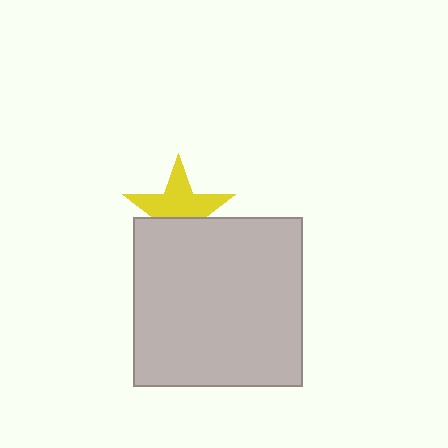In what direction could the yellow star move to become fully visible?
The yellow star could move up. That would shift it out from behind the light gray square entirely.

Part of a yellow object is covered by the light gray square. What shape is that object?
It is a star.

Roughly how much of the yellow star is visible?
About half of it is visible (roughly 61%).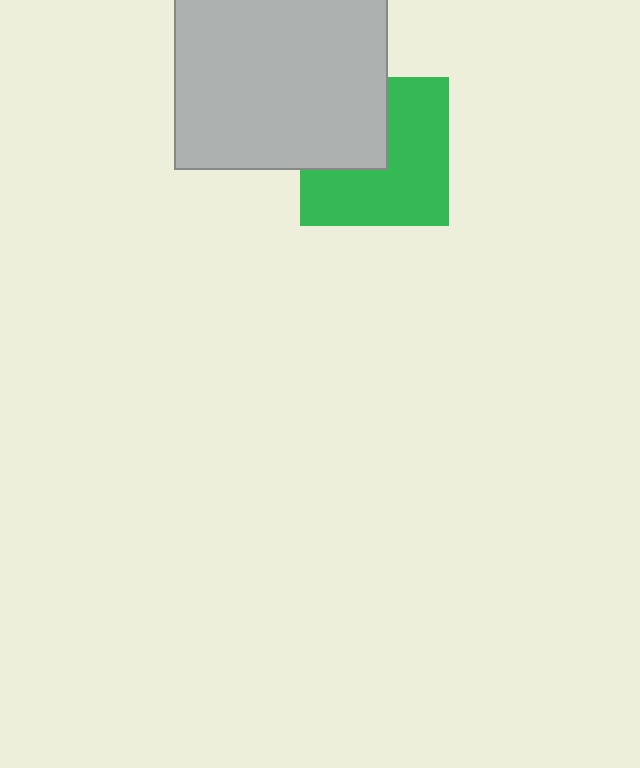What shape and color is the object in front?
The object in front is a light gray square.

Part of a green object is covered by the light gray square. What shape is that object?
It is a square.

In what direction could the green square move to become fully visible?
The green square could move toward the lower-right. That would shift it out from behind the light gray square entirely.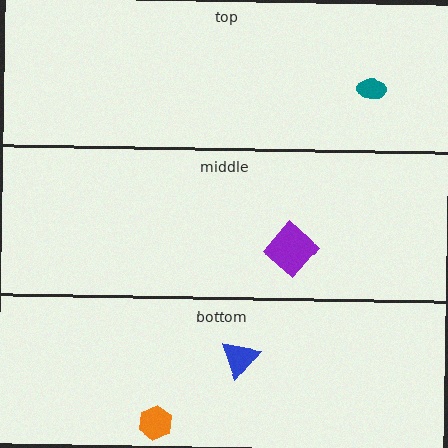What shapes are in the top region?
The teal ellipse.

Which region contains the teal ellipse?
The top region.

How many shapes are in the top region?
1.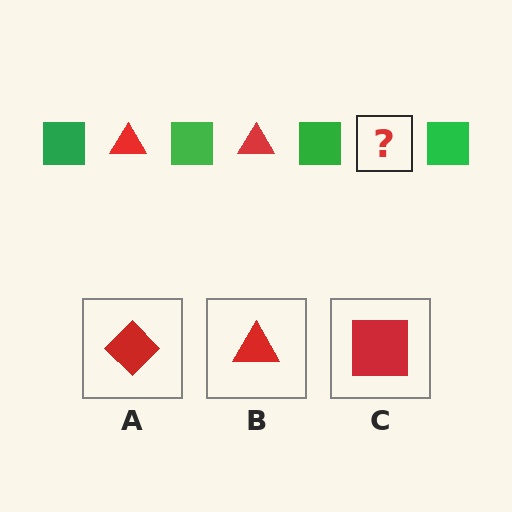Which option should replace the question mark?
Option B.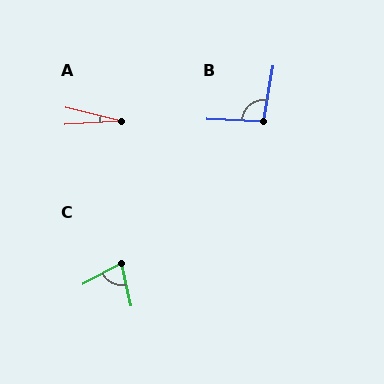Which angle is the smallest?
A, at approximately 17 degrees.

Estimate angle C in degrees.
Approximately 75 degrees.